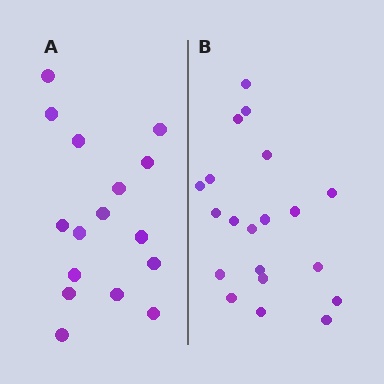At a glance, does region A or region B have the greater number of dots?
Region B (the right region) has more dots.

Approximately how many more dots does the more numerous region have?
Region B has about 4 more dots than region A.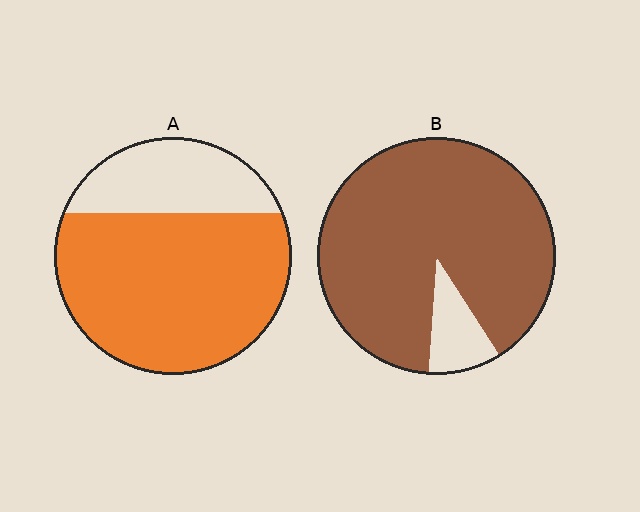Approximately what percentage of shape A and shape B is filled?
A is approximately 75% and B is approximately 90%.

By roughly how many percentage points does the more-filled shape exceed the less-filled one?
By roughly 20 percentage points (B over A).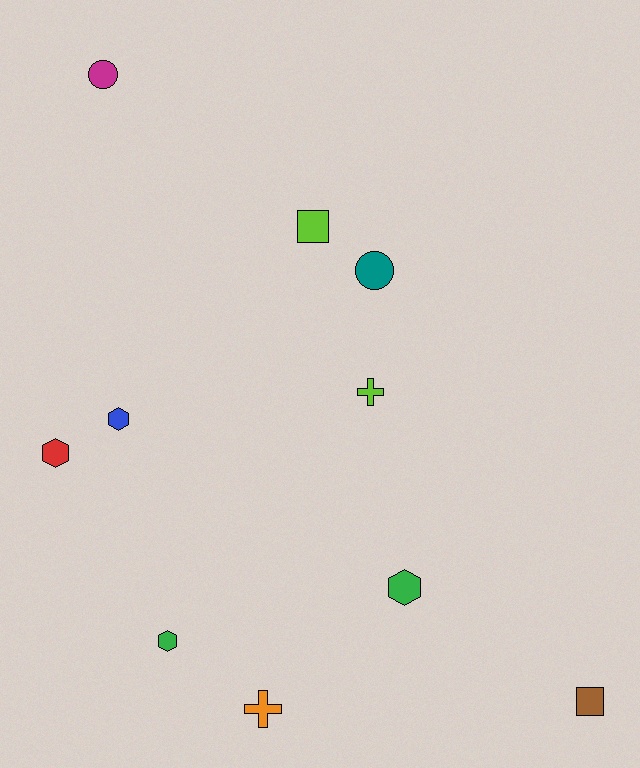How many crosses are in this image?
There are 2 crosses.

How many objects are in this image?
There are 10 objects.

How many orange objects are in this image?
There is 1 orange object.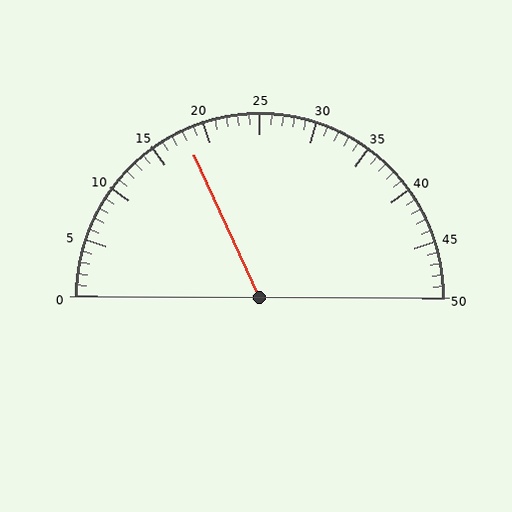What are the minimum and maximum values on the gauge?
The gauge ranges from 0 to 50.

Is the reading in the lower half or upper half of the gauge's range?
The reading is in the lower half of the range (0 to 50).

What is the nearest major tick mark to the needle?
The nearest major tick mark is 20.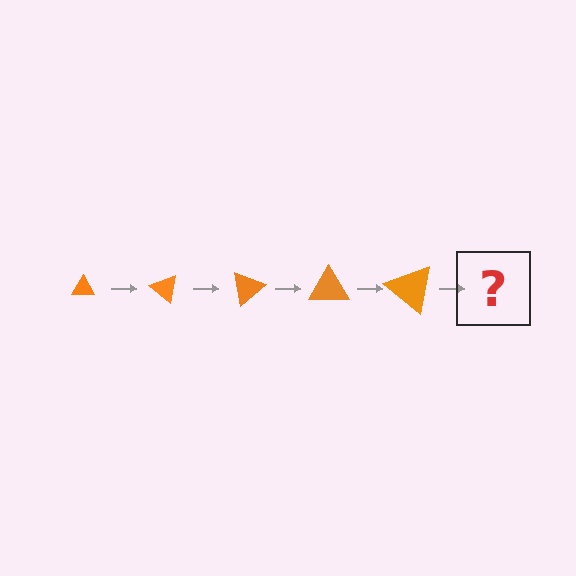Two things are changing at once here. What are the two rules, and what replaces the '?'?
The two rules are that the triangle grows larger each step and it rotates 40 degrees each step. The '?' should be a triangle, larger than the previous one and rotated 200 degrees from the start.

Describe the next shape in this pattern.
It should be a triangle, larger than the previous one and rotated 200 degrees from the start.